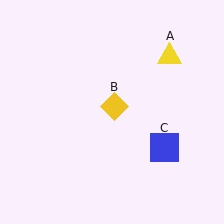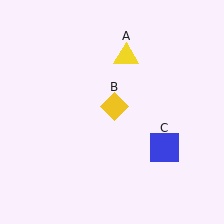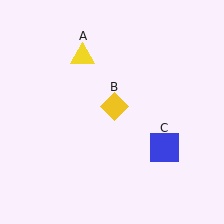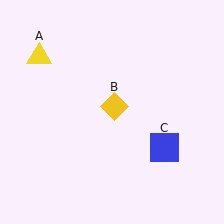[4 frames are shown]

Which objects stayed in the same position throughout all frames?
Yellow diamond (object B) and blue square (object C) remained stationary.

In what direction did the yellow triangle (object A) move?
The yellow triangle (object A) moved left.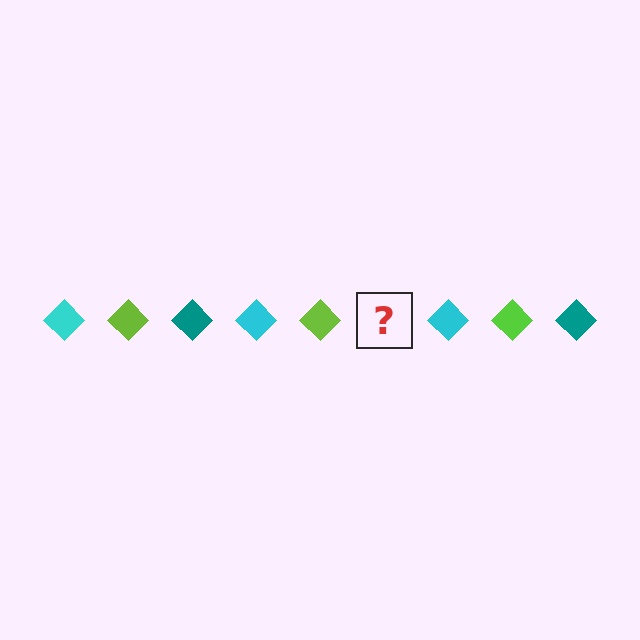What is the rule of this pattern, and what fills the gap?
The rule is that the pattern cycles through cyan, lime, teal diamonds. The gap should be filled with a teal diamond.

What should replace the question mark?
The question mark should be replaced with a teal diamond.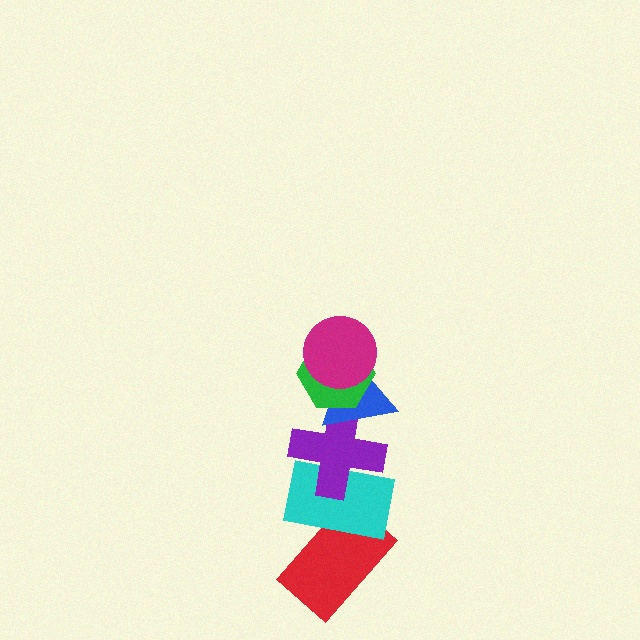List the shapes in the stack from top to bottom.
From top to bottom: the magenta circle, the green hexagon, the blue triangle, the purple cross, the cyan rectangle, the red rectangle.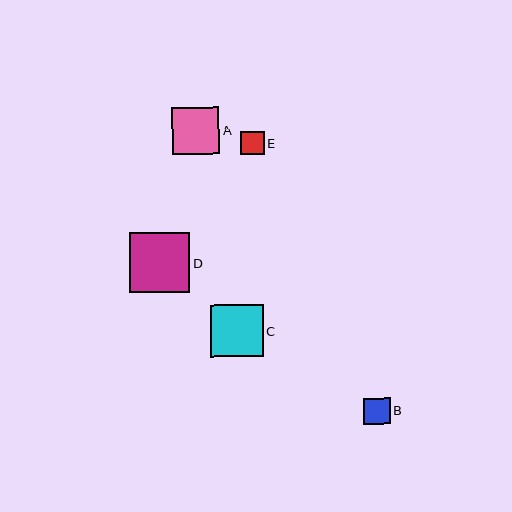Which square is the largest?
Square D is the largest with a size of approximately 60 pixels.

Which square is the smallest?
Square E is the smallest with a size of approximately 24 pixels.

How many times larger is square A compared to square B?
Square A is approximately 1.8 times the size of square B.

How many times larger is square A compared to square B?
Square A is approximately 1.8 times the size of square B.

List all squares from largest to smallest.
From largest to smallest: D, C, A, B, E.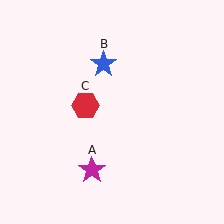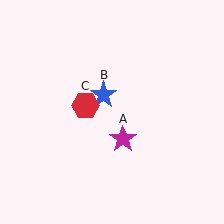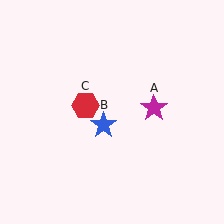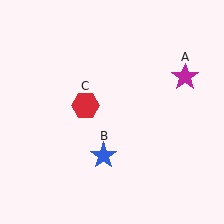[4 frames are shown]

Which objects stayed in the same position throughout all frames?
Red hexagon (object C) remained stationary.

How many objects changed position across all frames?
2 objects changed position: magenta star (object A), blue star (object B).